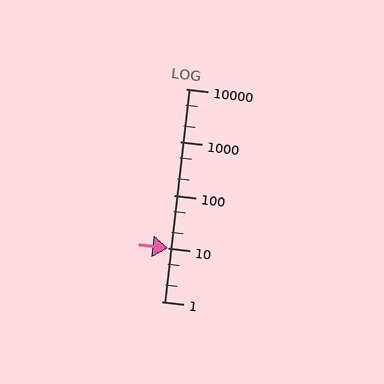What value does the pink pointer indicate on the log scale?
The pointer indicates approximately 9.8.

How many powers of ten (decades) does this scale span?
The scale spans 4 decades, from 1 to 10000.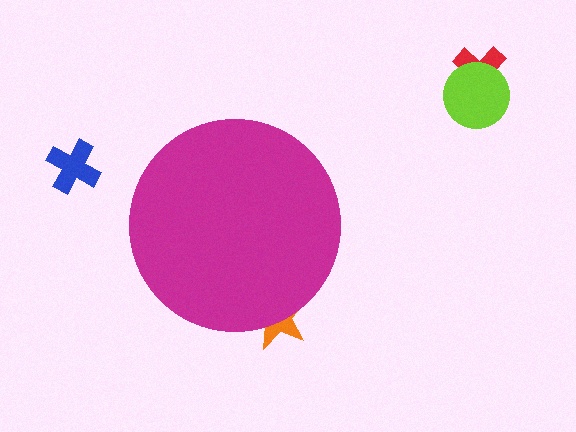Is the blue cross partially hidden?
No, the blue cross is fully visible.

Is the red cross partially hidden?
No, the red cross is fully visible.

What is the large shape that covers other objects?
A magenta circle.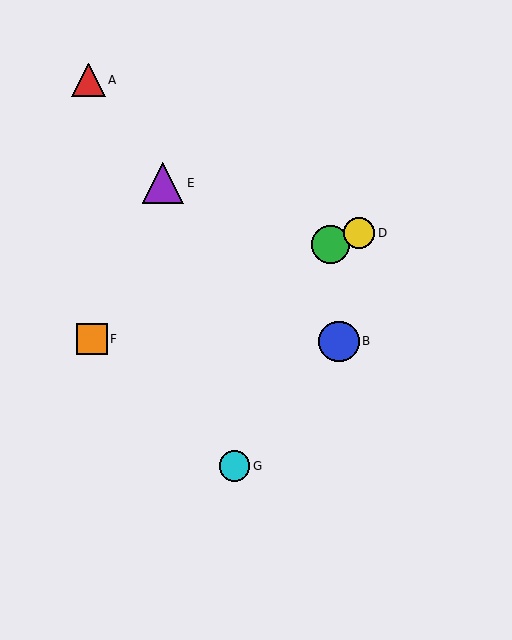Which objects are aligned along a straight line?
Objects C, D, F are aligned along a straight line.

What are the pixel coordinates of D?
Object D is at (359, 233).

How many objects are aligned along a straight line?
3 objects (C, D, F) are aligned along a straight line.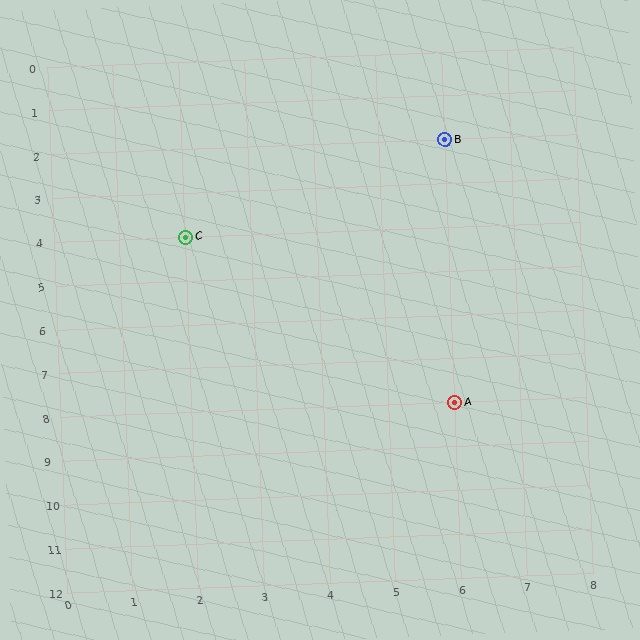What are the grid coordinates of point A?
Point A is at grid coordinates (6, 8).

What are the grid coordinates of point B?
Point B is at grid coordinates (6, 2).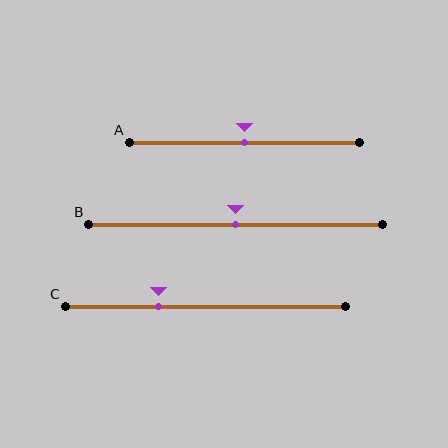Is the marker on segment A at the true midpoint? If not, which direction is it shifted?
Yes, the marker on segment A is at the true midpoint.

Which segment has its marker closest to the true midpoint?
Segment A has its marker closest to the true midpoint.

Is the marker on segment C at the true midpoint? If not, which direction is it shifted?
No, the marker on segment C is shifted to the left by about 17% of the segment length.